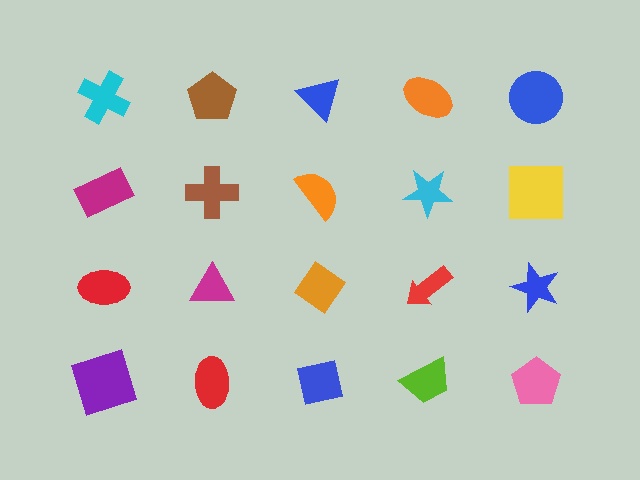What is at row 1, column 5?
A blue circle.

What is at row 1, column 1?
A cyan cross.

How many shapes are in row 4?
5 shapes.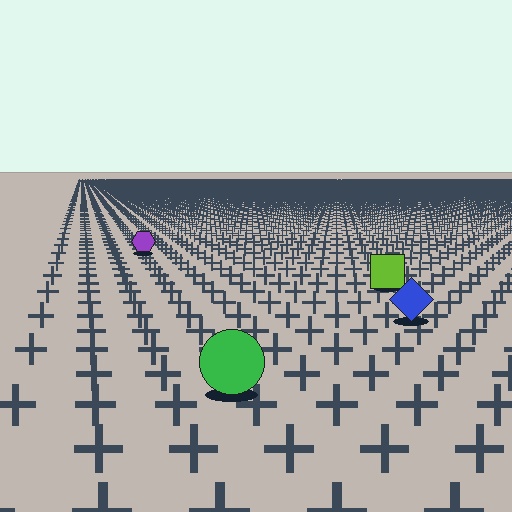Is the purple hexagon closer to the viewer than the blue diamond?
No. The blue diamond is closer — you can tell from the texture gradient: the ground texture is coarser near it.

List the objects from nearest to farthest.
From nearest to farthest: the green circle, the blue diamond, the lime square, the purple hexagon.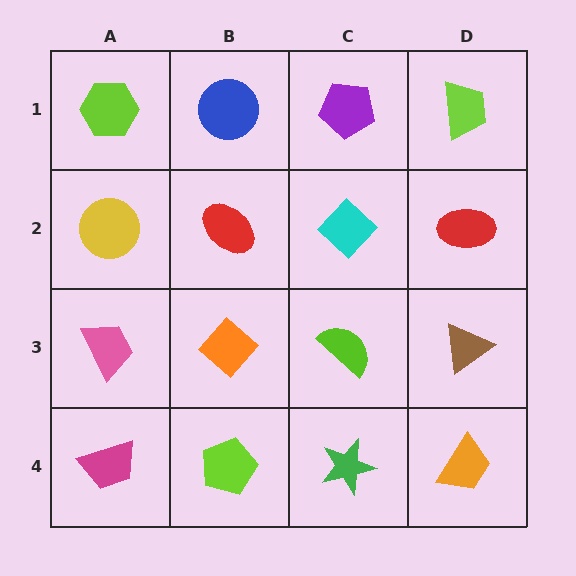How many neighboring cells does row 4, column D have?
2.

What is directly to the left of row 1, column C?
A blue circle.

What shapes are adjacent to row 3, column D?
A red ellipse (row 2, column D), an orange trapezoid (row 4, column D), a lime semicircle (row 3, column C).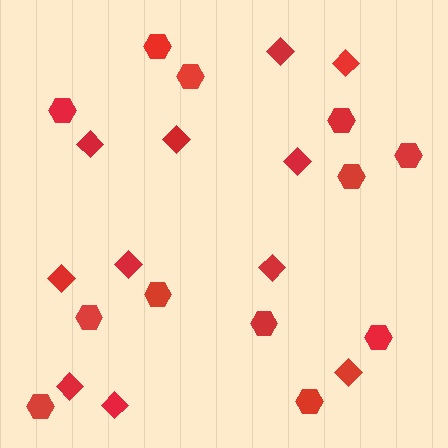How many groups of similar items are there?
There are 2 groups: one group of hexagons (12) and one group of diamonds (11).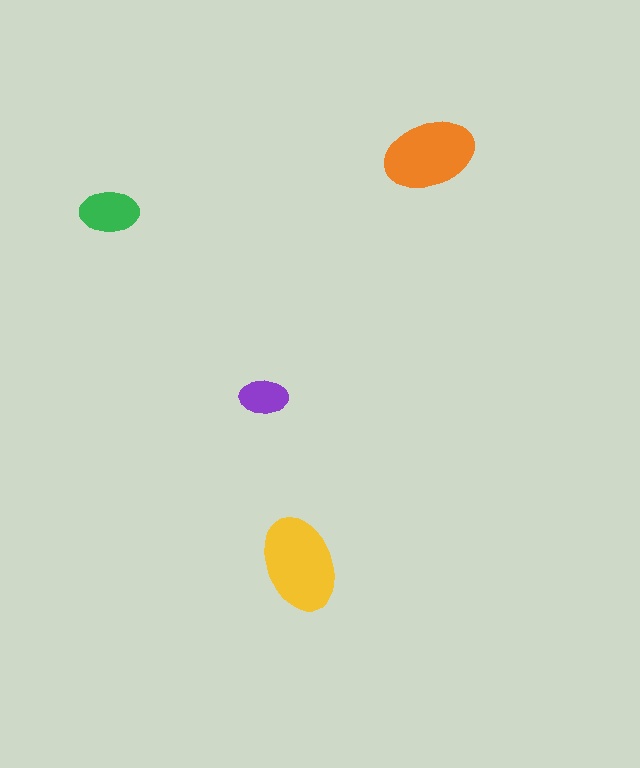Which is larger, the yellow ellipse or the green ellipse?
The yellow one.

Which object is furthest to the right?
The orange ellipse is rightmost.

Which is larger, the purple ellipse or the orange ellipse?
The orange one.